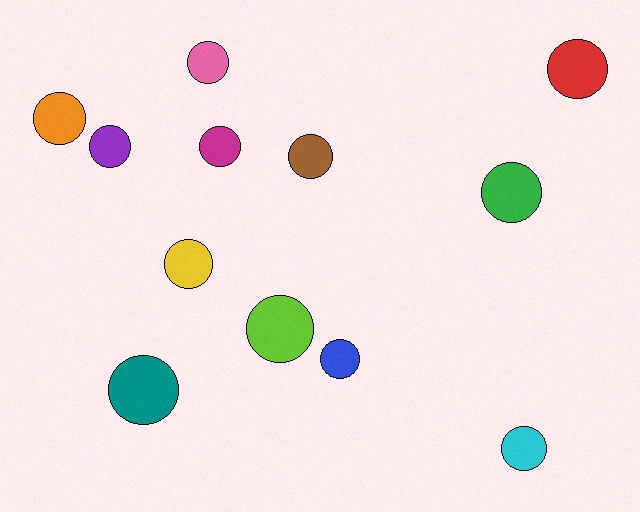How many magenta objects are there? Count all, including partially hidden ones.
There is 1 magenta object.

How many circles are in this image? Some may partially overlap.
There are 12 circles.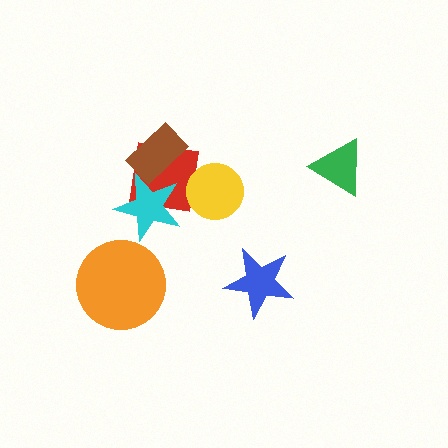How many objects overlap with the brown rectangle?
2 objects overlap with the brown rectangle.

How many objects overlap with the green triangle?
0 objects overlap with the green triangle.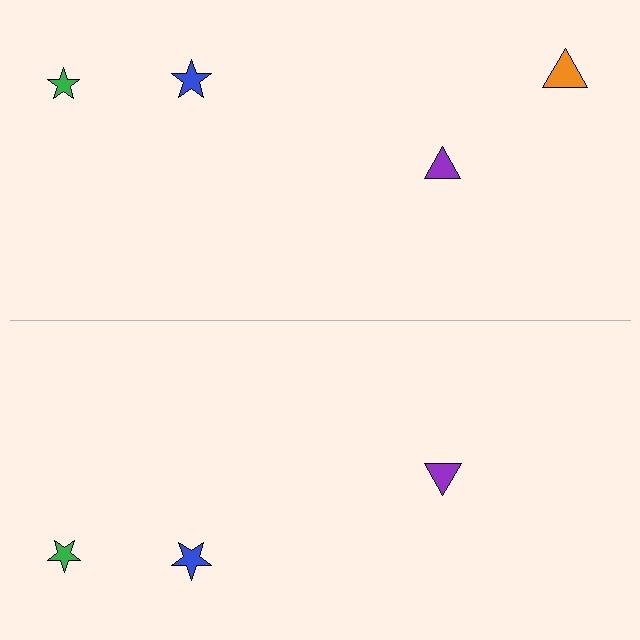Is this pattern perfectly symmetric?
No, the pattern is not perfectly symmetric. A orange triangle is missing from the bottom side.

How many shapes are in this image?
There are 7 shapes in this image.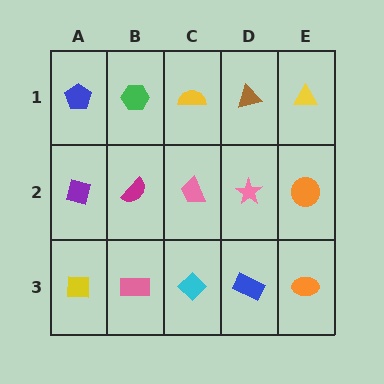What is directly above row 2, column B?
A green hexagon.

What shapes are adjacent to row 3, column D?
A pink star (row 2, column D), a cyan diamond (row 3, column C), an orange ellipse (row 3, column E).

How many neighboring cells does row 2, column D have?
4.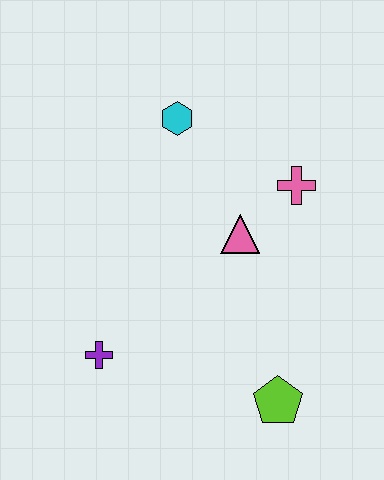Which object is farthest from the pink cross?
The purple cross is farthest from the pink cross.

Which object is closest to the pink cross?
The pink triangle is closest to the pink cross.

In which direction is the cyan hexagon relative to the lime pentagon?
The cyan hexagon is above the lime pentagon.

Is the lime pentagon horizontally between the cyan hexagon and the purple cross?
No